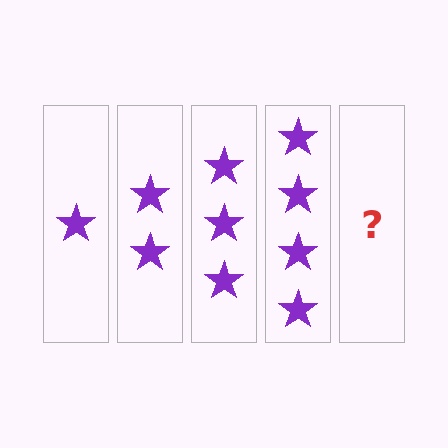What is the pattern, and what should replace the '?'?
The pattern is that each step adds one more star. The '?' should be 5 stars.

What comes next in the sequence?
The next element should be 5 stars.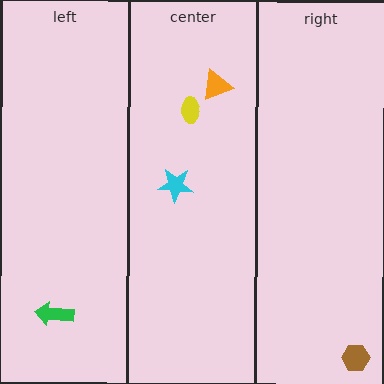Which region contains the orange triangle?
The center region.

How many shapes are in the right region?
1.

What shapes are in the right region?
The brown hexagon.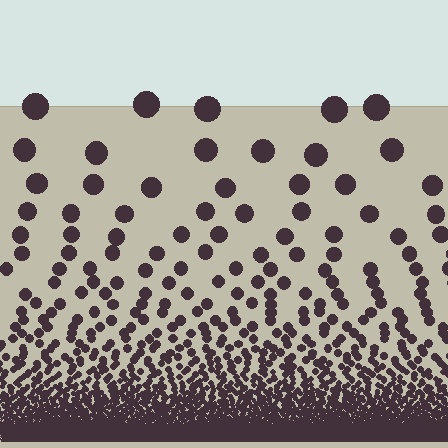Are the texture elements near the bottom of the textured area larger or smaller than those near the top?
Smaller. The gradient is inverted — elements near the bottom are smaller and denser.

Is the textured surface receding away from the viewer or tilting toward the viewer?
The surface appears to tilt toward the viewer. Texture elements get larger and sparser toward the top.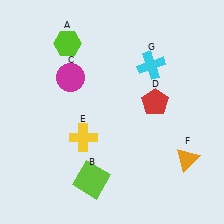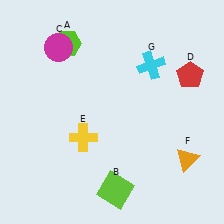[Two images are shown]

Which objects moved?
The objects that moved are: the lime square (B), the magenta circle (C), the red pentagon (D).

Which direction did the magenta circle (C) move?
The magenta circle (C) moved up.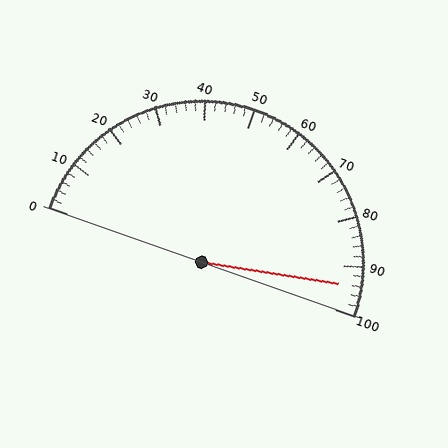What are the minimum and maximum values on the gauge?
The gauge ranges from 0 to 100.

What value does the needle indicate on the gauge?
The needle indicates approximately 94.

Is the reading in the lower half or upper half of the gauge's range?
The reading is in the upper half of the range (0 to 100).